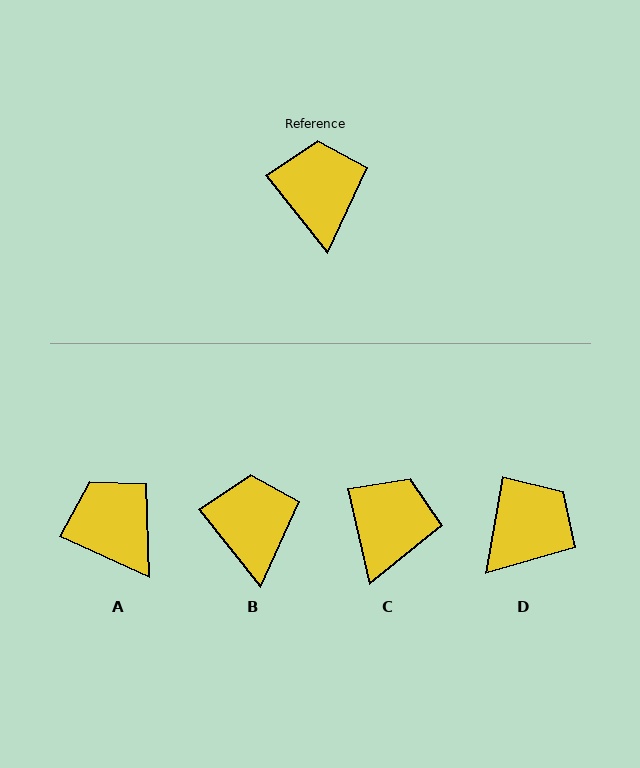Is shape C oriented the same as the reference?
No, it is off by about 26 degrees.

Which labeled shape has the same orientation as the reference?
B.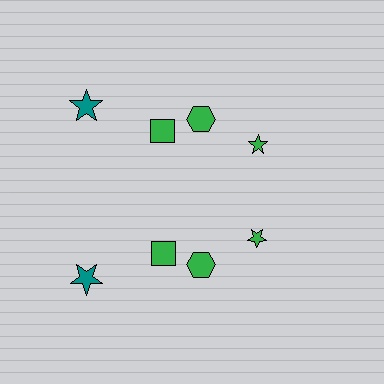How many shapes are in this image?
There are 8 shapes in this image.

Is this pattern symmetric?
Yes, this pattern has bilateral (reflection) symmetry.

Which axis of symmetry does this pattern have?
The pattern has a horizontal axis of symmetry running through the center of the image.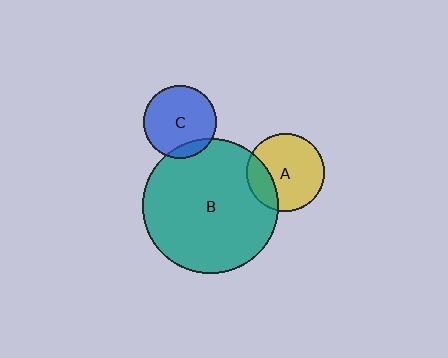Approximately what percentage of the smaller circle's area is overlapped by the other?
Approximately 25%.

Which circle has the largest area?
Circle B (teal).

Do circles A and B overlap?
Yes.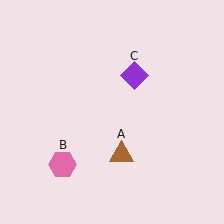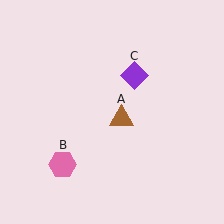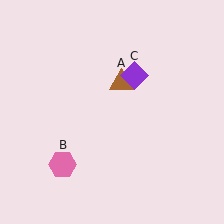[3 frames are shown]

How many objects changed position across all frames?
1 object changed position: brown triangle (object A).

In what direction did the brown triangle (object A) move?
The brown triangle (object A) moved up.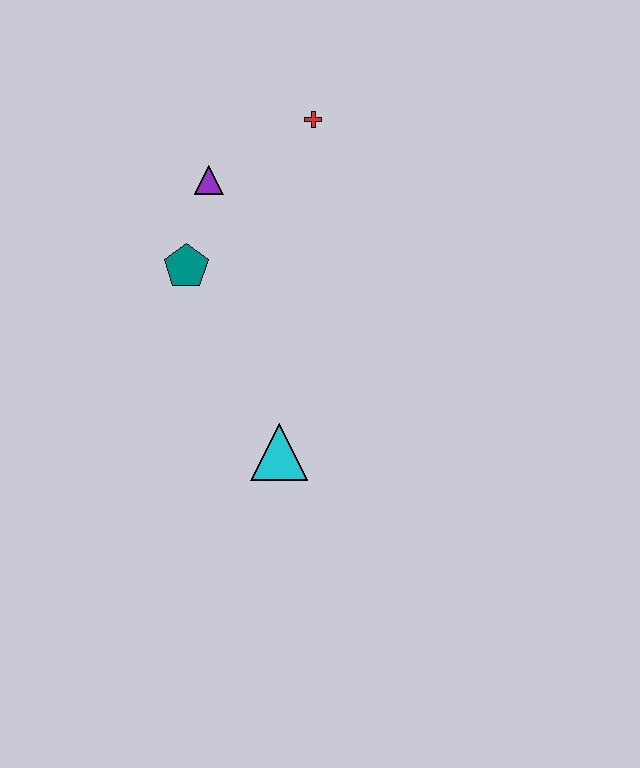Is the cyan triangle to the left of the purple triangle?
No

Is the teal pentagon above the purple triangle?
No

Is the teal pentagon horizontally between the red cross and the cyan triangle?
No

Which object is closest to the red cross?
The purple triangle is closest to the red cross.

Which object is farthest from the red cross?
The cyan triangle is farthest from the red cross.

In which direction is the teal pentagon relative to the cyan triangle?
The teal pentagon is above the cyan triangle.